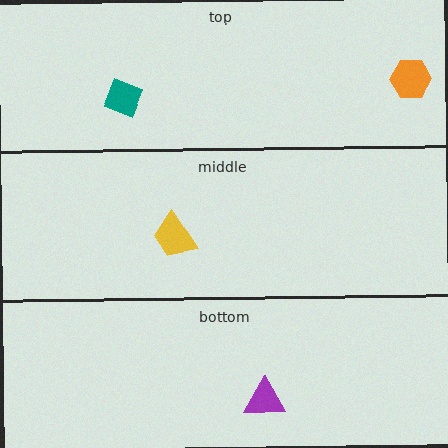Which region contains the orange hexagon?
The top region.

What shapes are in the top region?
The orange hexagon, the teal square.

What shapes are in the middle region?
The yellow trapezoid.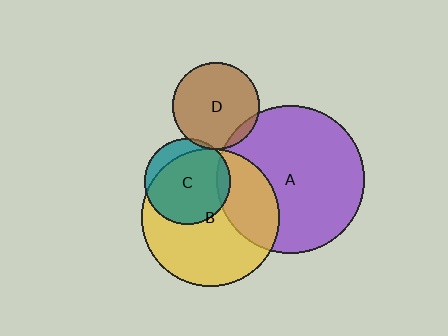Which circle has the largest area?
Circle A (purple).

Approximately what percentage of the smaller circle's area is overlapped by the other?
Approximately 5%.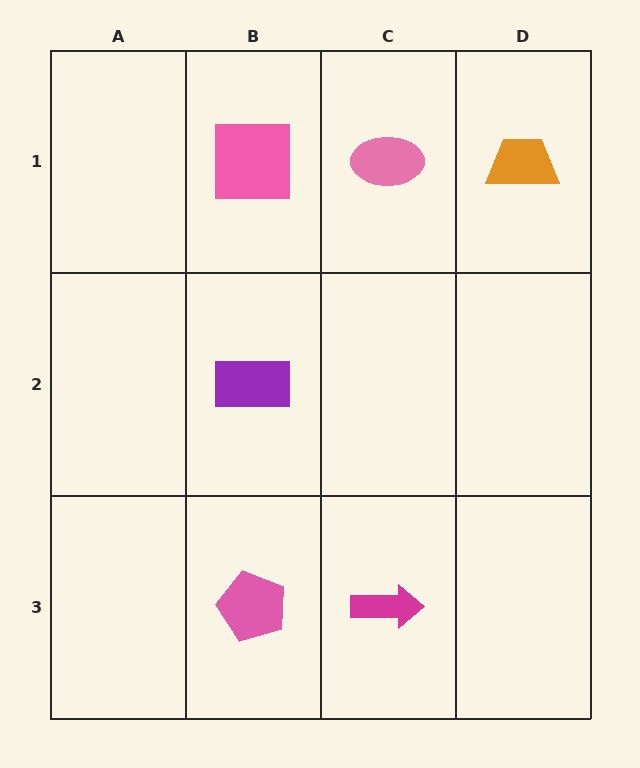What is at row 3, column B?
A pink pentagon.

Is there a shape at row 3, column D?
No, that cell is empty.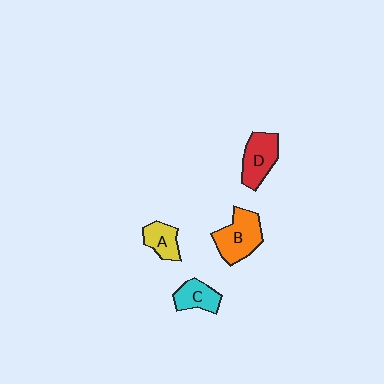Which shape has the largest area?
Shape B (orange).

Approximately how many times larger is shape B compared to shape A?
Approximately 1.7 times.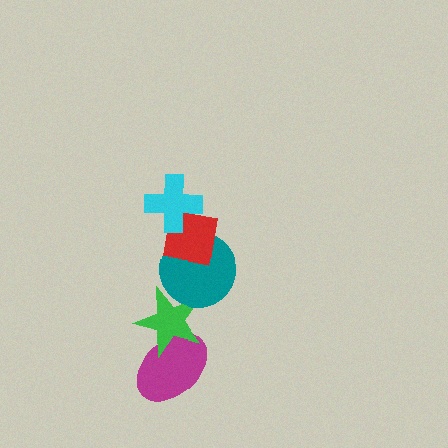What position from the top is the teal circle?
The teal circle is 3rd from the top.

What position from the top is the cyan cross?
The cyan cross is 1st from the top.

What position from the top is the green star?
The green star is 4th from the top.